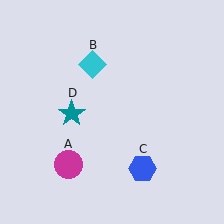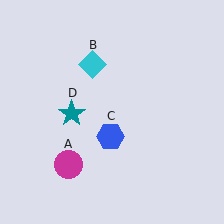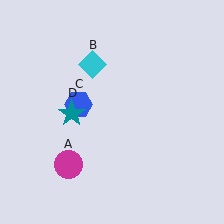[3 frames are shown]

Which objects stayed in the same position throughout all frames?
Magenta circle (object A) and cyan diamond (object B) and teal star (object D) remained stationary.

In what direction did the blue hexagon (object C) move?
The blue hexagon (object C) moved up and to the left.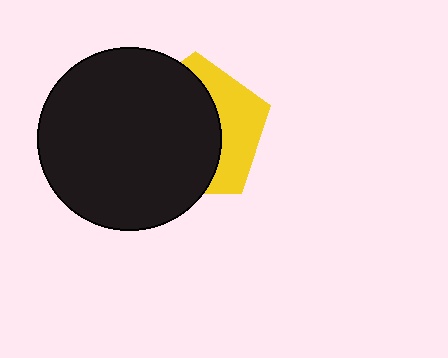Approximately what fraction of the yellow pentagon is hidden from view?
Roughly 64% of the yellow pentagon is hidden behind the black circle.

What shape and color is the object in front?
The object in front is a black circle.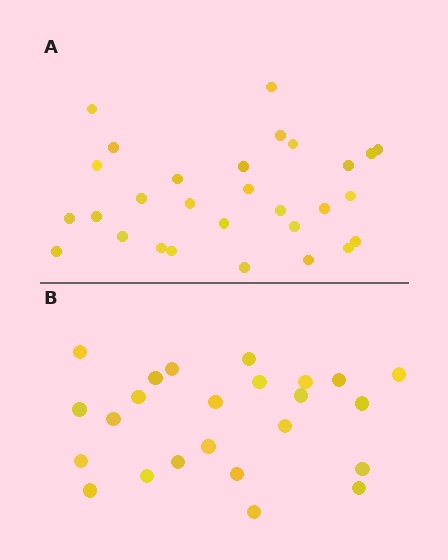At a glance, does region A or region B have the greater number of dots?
Region A (the top region) has more dots.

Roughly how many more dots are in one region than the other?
Region A has about 5 more dots than region B.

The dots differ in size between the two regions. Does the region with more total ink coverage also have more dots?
No. Region B has more total ink coverage because its dots are larger, but region A actually contains more individual dots. Total area can be misleading — the number of items is what matters here.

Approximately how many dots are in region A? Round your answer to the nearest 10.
About 30 dots. (The exact count is 29, which rounds to 30.)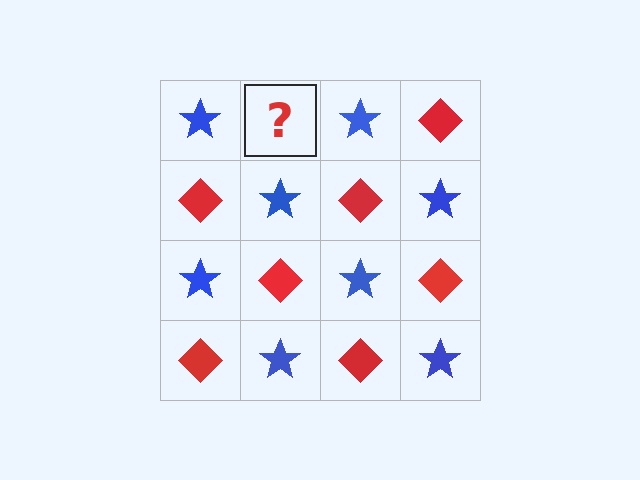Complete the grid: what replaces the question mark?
The question mark should be replaced with a red diamond.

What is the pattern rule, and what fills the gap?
The rule is that it alternates blue star and red diamond in a checkerboard pattern. The gap should be filled with a red diamond.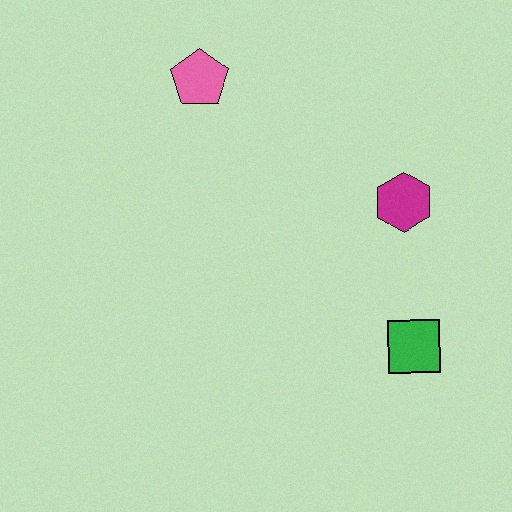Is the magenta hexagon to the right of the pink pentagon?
Yes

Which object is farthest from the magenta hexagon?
The pink pentagon is farthest from the magenta hexagon.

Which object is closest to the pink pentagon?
The magenta hexagon is closest to the pink pentagon.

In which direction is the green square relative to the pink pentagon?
The green square is below the pink pentagon.